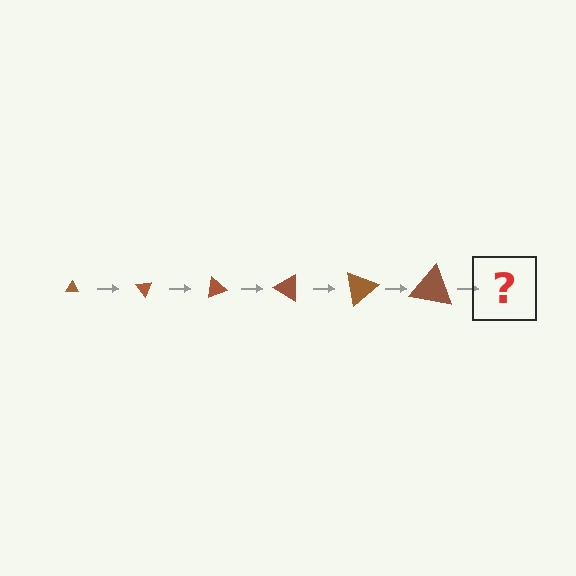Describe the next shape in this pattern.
It should be a triangle, larger than the previous one and rotated 300 degrees from the start.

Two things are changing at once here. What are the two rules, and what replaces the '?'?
The two rules are that the triangle grows larger each step and it rotates 50 degrees each step. The '?' should be a triangle, larger than the previous one and rotated 300 degrees from the start.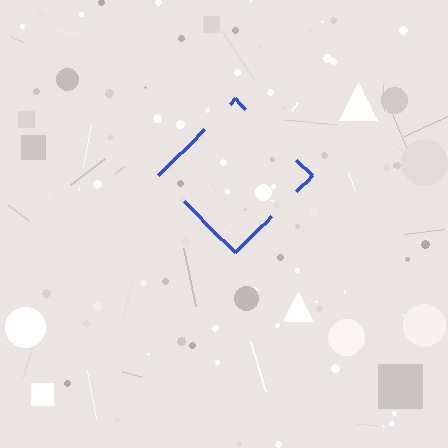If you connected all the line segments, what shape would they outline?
They would outline a diamond.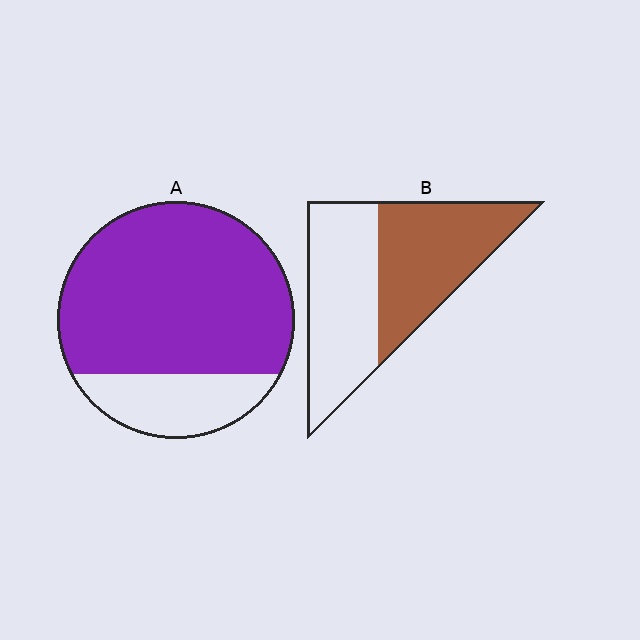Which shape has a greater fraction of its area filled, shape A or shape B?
Shape A.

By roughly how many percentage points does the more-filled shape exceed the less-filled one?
By roughly 30 percentage points (A over B).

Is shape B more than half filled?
Roughly half.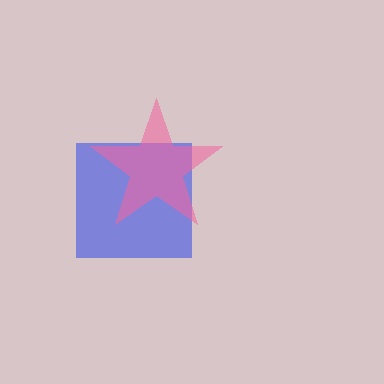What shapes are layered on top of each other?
The layered shapes are: a blue square, a pink star.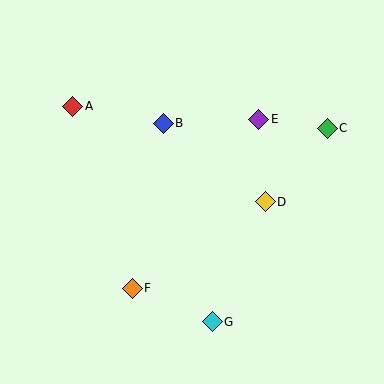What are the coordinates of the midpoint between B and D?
The midpoint between B and D is at (214, 163).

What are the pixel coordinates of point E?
Point E is at (259, 119).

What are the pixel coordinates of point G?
Point G is at (212, 322).